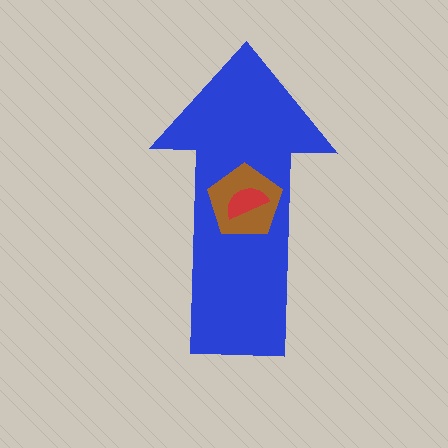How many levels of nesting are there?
3.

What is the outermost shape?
The blue arrow.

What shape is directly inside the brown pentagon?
The red semicircle.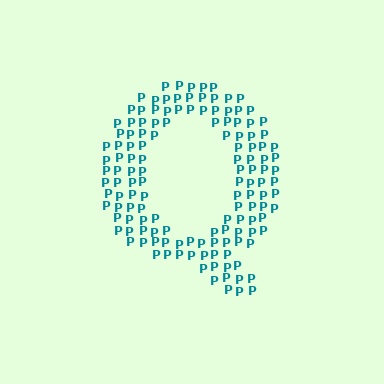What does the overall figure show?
The overall figure shows the letter Q.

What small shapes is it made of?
It is made of small letter P's.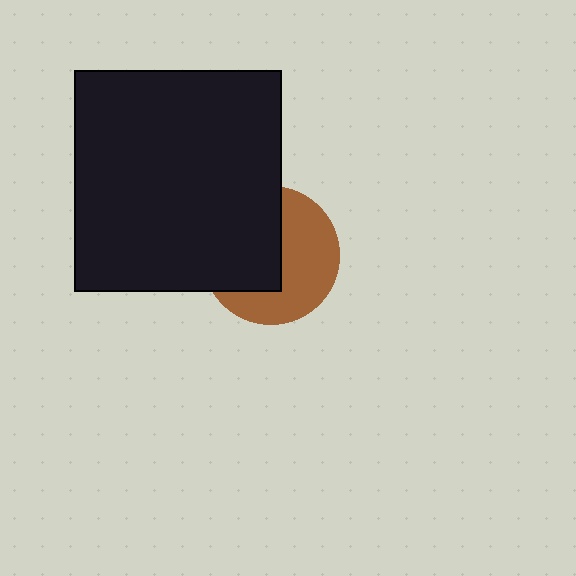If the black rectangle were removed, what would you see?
You would see the complete brown circle.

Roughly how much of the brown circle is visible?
About half of it is visible (roughly 52%).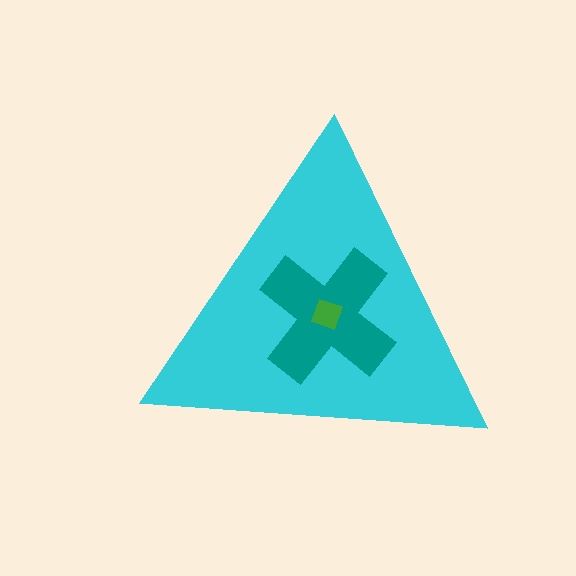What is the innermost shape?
The green square.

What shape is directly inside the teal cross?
The green square.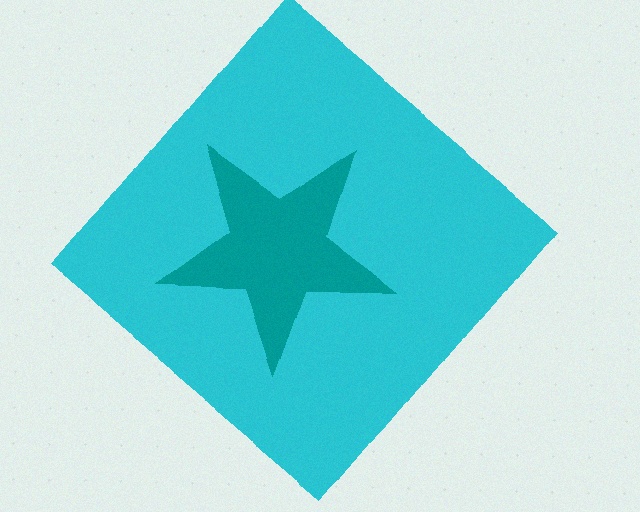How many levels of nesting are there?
2.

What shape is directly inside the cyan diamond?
The teal star.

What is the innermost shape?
The teal star.